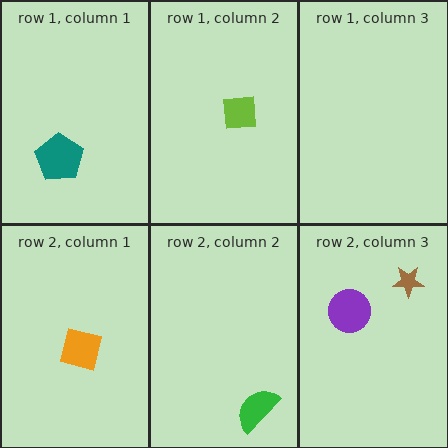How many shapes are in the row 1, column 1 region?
1.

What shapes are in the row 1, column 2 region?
The lime square.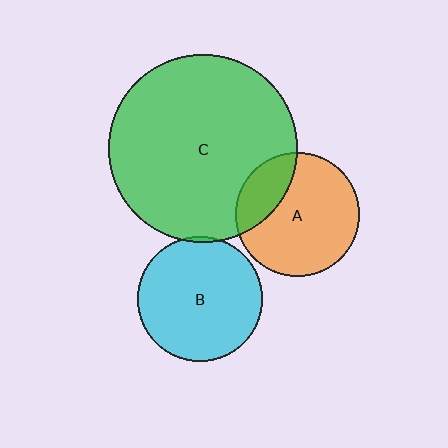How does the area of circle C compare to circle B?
Approximately 2.3 times.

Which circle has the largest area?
Circle C (green).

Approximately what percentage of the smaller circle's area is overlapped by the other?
Approximately 25%.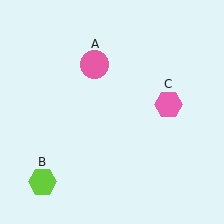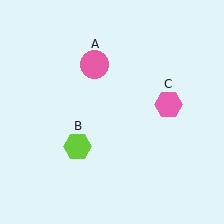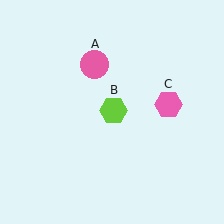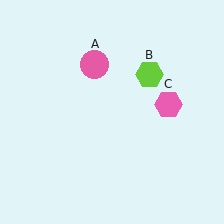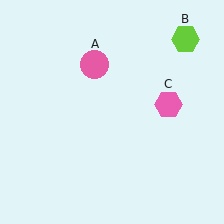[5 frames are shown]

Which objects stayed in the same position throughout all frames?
Pink circle (object A) and pink hexagon (object C) remained stationary.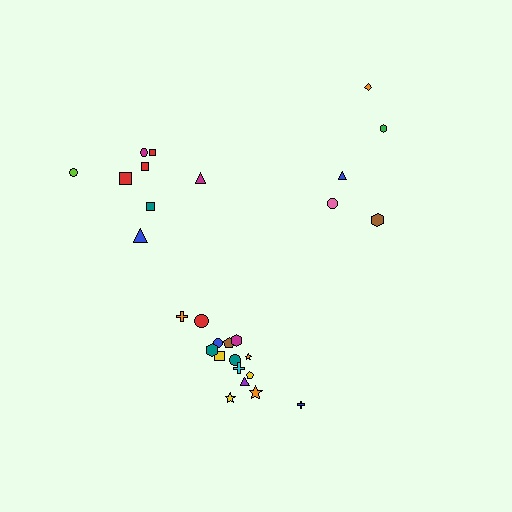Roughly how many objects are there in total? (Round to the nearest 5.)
Roughly 30 objects in total.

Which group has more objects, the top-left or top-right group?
The top-left group.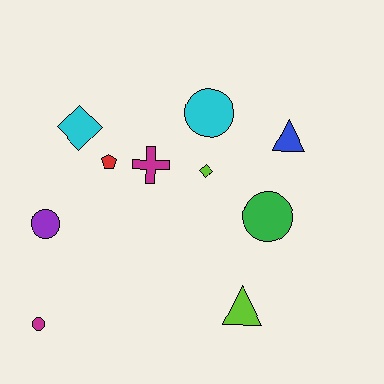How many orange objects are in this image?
There are no orange objects.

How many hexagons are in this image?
There are no hexagons.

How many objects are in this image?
There are 10 objects.